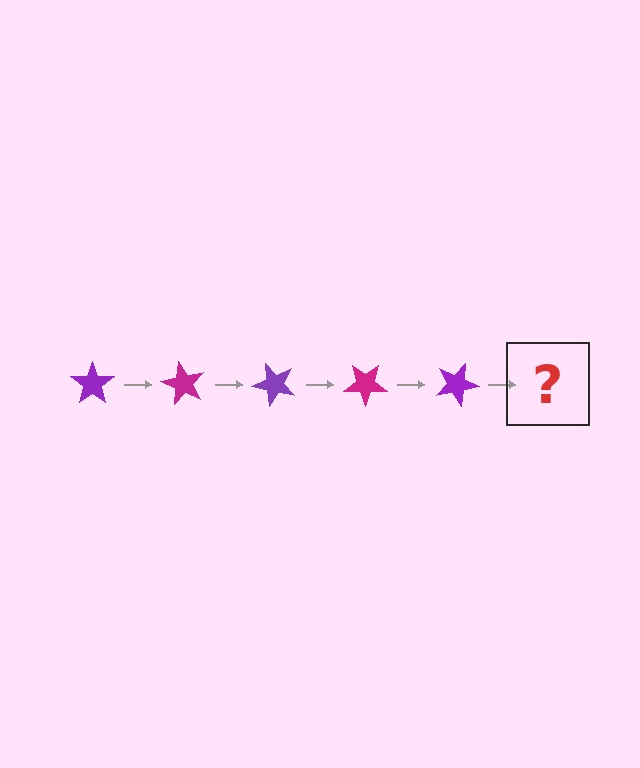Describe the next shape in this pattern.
It should be a magenta star, rotated 300 degrees from the start.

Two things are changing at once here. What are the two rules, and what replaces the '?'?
The two rules are that it rotates 60 degrees each step and the color cycles through purple and magenta. The '?' should be a magenta star, rotated 300 degrees from the start.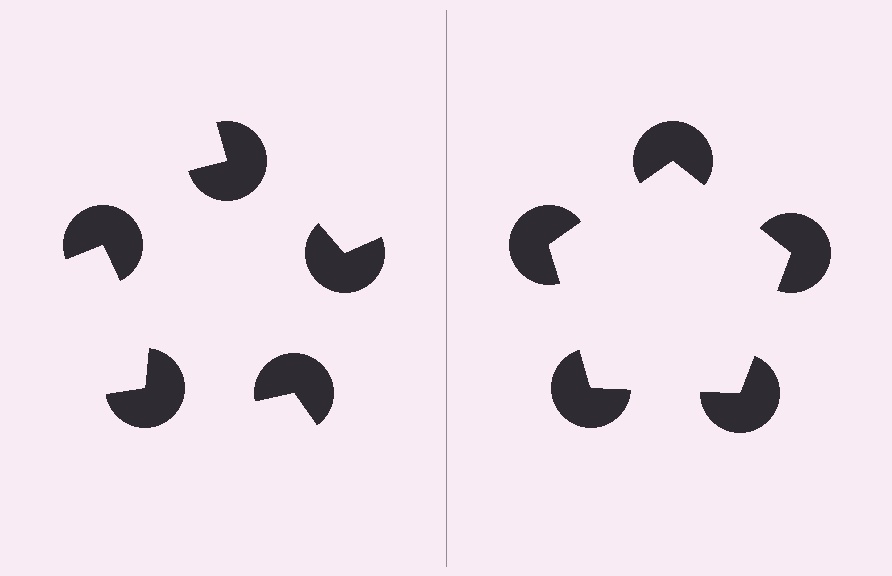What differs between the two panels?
The pac-man discs are positioned identically on both sides; only the wedge orientations differ. On the right they align to a pentagon; on the left they are misaligned.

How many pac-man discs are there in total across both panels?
10 — 5 on each side.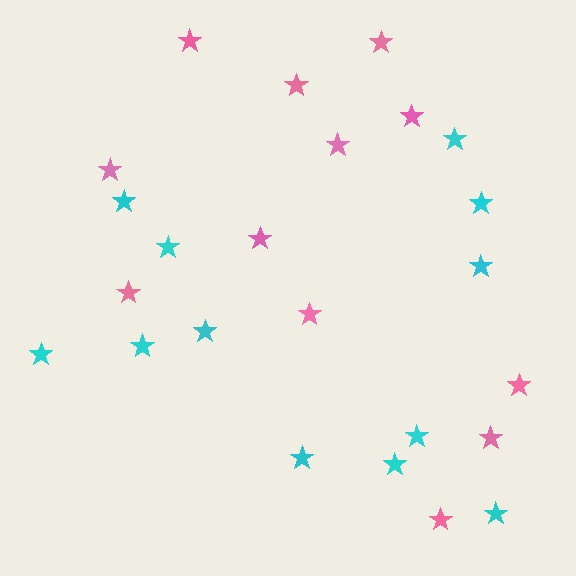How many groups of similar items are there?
There are 2 groups: one group of pink stars (12) and one group of cyan stars (12).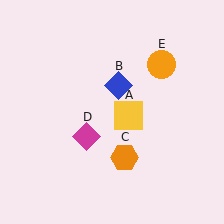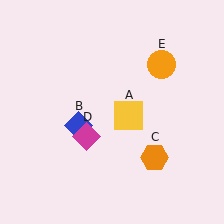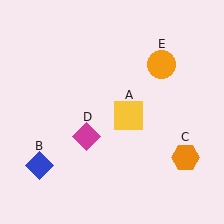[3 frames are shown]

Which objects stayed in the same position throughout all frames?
Yellow square (object A) and magenta diamond (object D) and orange circle (object E) remained stationary.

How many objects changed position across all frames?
2 objects changed position: blue diamond (object B), orange hexagon (object C).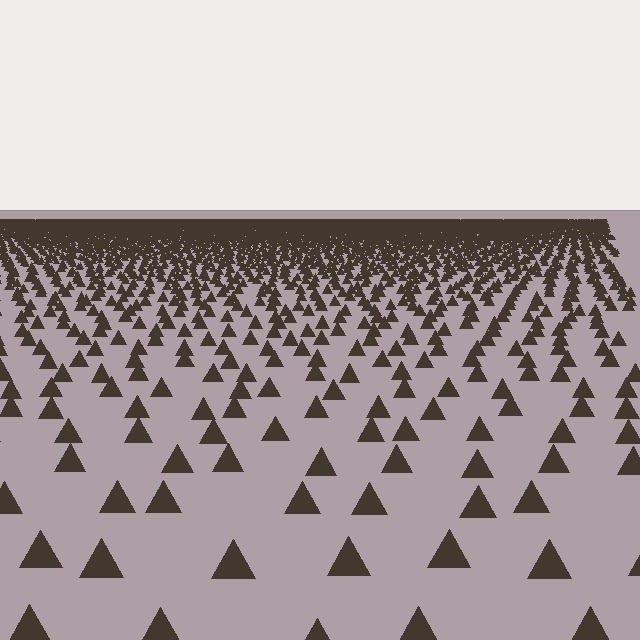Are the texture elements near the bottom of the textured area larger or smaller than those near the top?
Larger. Near the bottom, elements are closer to the viewer and appear at a bigger on-screen size.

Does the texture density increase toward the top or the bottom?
Density increases toward the top.